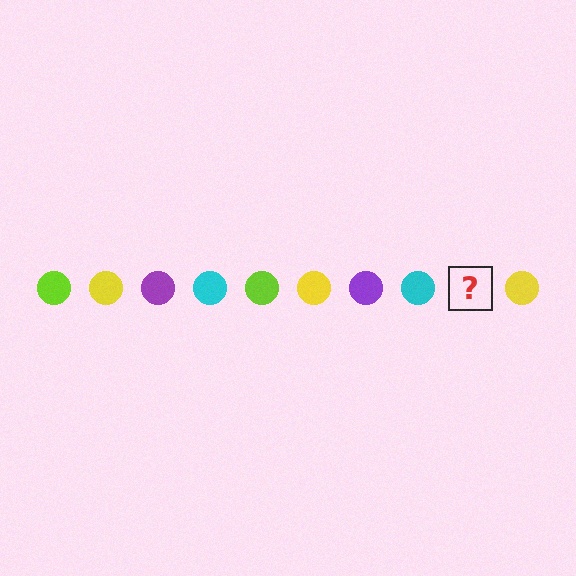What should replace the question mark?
The question mark should be replaced with a lime circle.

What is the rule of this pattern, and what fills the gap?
The rule is that the pattern cycles through lime, yellow, purple, cyan circles. The gap should be filled with a lime circle.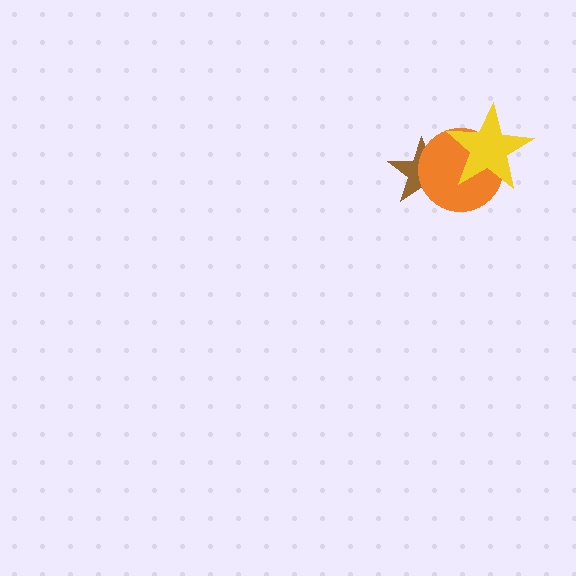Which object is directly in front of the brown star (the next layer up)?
The orange circle is directly in front of the brown star.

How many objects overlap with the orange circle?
2 objects overlap with the orange circle.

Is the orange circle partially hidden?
Yes, it is partially covered by another shape.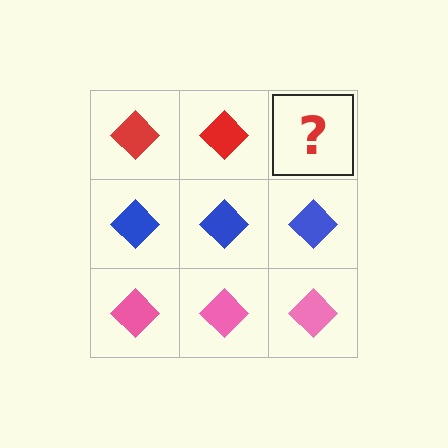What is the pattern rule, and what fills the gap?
The rule is that each row has a consistent color. The gap should be filled with a red diamond.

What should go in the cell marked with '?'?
The missing cell should contain a red diamond.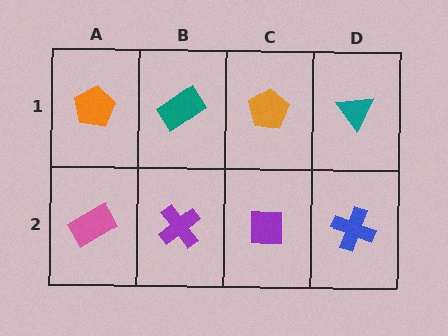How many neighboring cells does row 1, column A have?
2.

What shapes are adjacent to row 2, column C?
An orange pentagon (row 1, column C), a purple cross (row 2, column B), a blue cross (row 2, column D).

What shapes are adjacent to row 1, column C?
A purple square (row 2, column C), a teal rectangle (row 1, column B), a teal triangle (row 1, column D).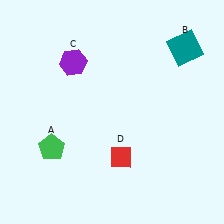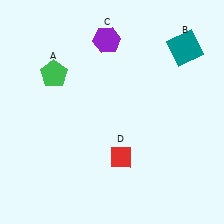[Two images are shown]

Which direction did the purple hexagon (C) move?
The purple hexagon (C) moved right.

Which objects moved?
The objects that moved are: the green pentagon (A), the purple hexagon (C).